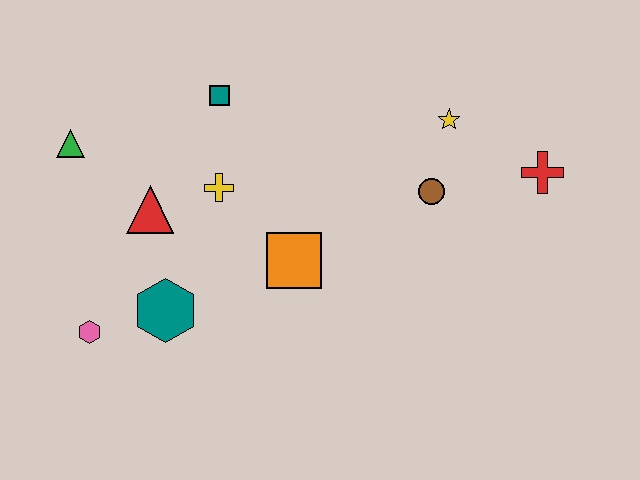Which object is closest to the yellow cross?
The red triangle is closest to the yellow cross.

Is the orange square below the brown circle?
Yes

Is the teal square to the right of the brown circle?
No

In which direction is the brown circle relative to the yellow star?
The brown circle is below the yellow star.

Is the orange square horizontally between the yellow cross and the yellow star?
Yes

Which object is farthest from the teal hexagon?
The red cross is farthest from the teal hexagon.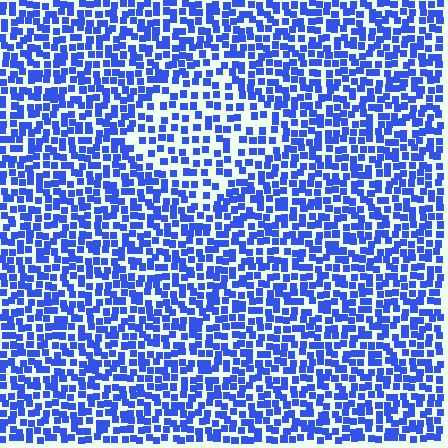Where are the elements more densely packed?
The elements are more densely packed outside the diamond boundary.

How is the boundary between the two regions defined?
The boundary is defined by a change in element density (approximately 1.7x ratio). All elements are the same color, size, and shape.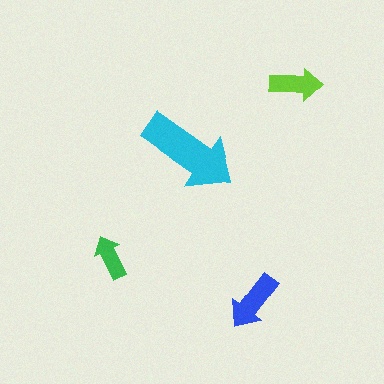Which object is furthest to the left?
The green arrow is leftmost.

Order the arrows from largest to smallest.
the cyan one, the blue one, the lime one, the green one.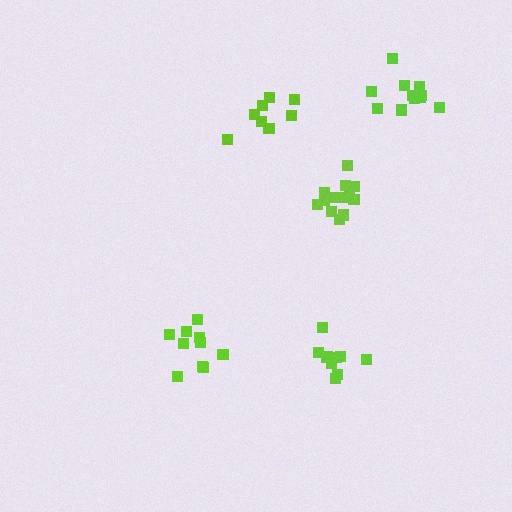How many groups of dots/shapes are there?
There are 5 groups.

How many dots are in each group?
Group 1: 10 dots, Group 2: 13 dots, Group 3: 10 dots, Group 4: 8 dots, Group 5: 11 dots (52 total).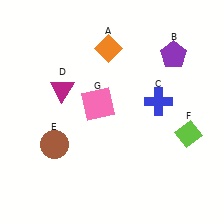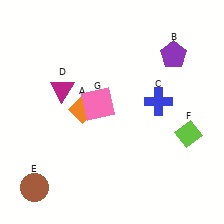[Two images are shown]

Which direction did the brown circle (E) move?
The brown circle (E) moved down.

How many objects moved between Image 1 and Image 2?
2 objects moved between the two images.